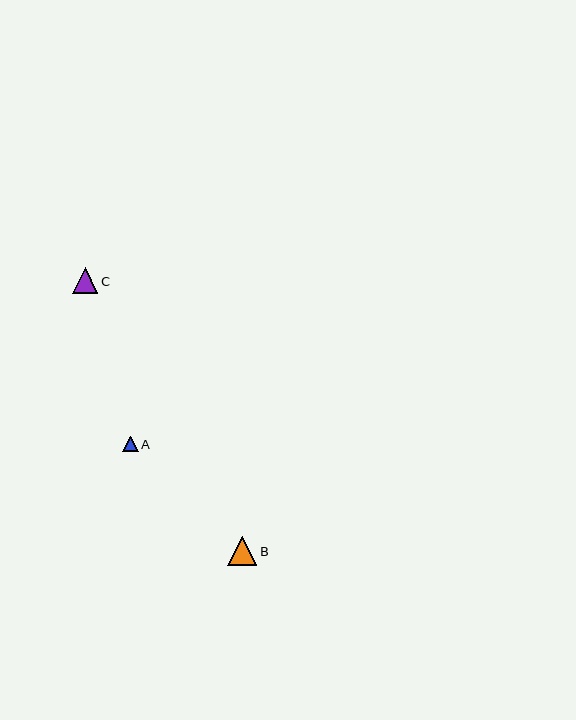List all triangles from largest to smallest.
From largest to smallest: B, C, A.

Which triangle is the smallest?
Triangle A is the smallest with a size of approximately 16 pixels.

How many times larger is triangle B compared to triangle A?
Triangle B is approximately 1.9 times the size of triangle A.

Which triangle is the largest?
Triangle B is the largest with a size of approximately 29 pixels.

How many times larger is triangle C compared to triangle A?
Triangle C is approximately 1.7 times the size of triangle A.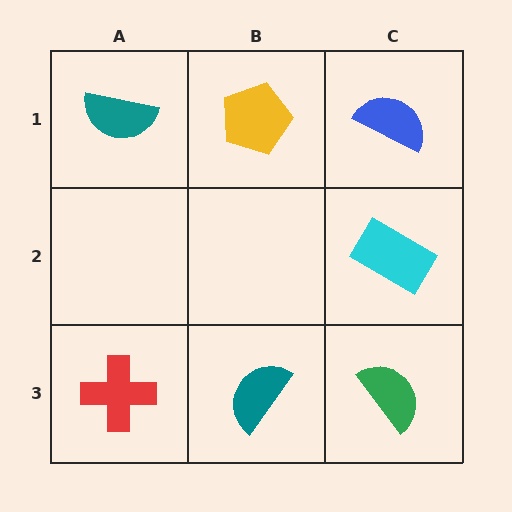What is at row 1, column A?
A teal semicircle.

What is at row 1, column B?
A yellow pentagon.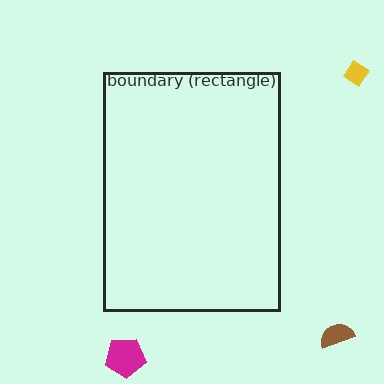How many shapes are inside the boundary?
0 inside, 3 outside.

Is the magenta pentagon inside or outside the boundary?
Outside.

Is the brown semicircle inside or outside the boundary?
Outside.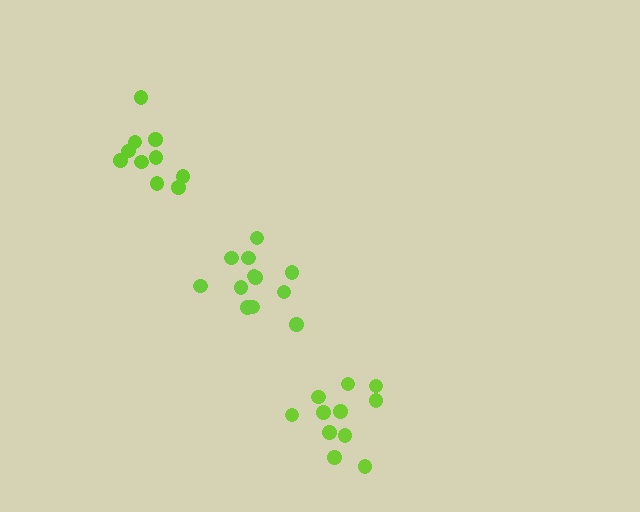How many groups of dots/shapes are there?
There are 3 groups.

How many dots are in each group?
Group 1: 12 dots, Group 2: 11 dots, Group 3: 10 dots (33 total).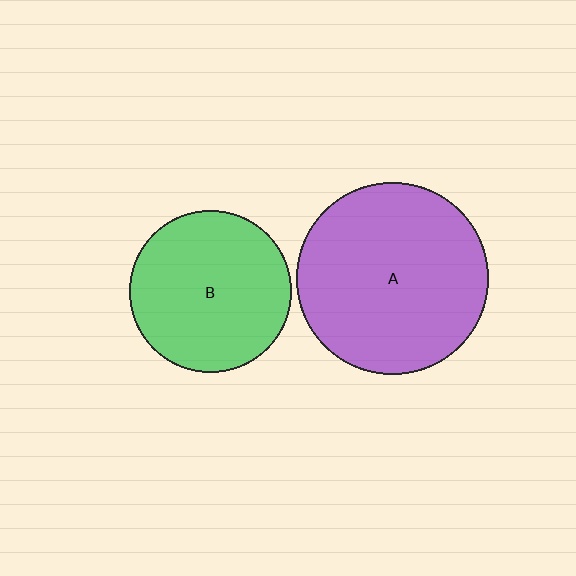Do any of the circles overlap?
No, none of the circles overlap.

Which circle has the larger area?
Circle A (purple).